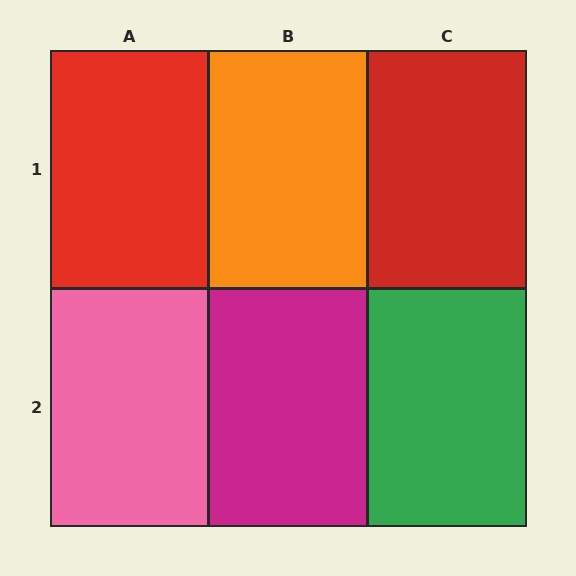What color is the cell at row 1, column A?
Red.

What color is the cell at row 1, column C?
Red.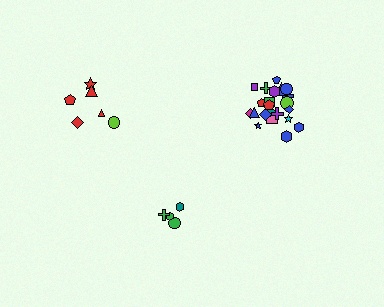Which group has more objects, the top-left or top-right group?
The top-right group.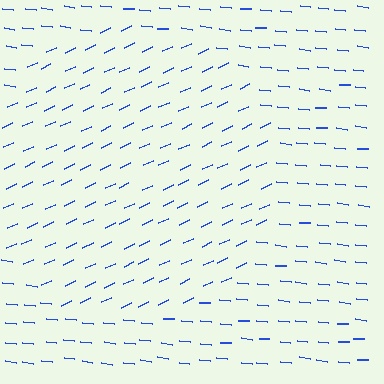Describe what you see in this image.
The image is filled with small blue line segments. A circle region in the image has lines oriented differently from the surrounding lines, creating a visible texture boundary.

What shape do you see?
I see a circle.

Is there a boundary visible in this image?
Yes, there is a texture boundary formed by a change in line orientation.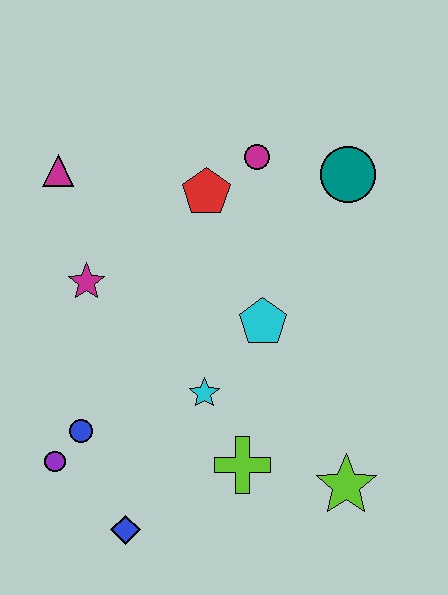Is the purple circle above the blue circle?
No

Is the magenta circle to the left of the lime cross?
No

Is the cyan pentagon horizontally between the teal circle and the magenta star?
Yes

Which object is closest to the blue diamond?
The purple circle is closest to the blue diamond.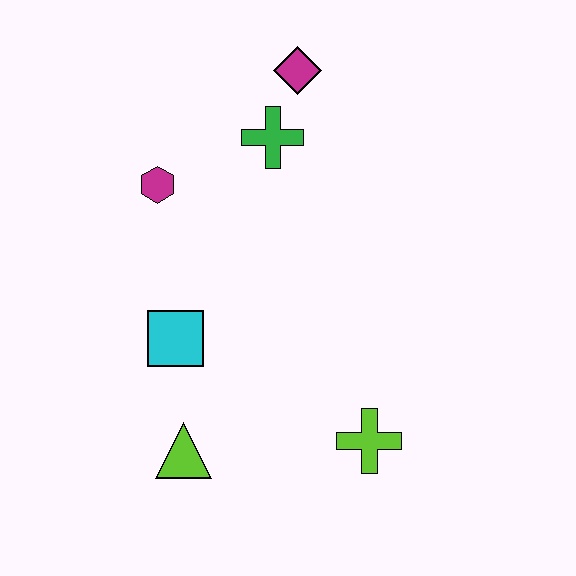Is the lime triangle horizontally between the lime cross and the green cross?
No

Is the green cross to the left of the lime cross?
Yes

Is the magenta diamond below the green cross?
No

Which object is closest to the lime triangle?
The cyan square is closest to the lime triangle.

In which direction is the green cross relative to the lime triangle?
The green cross is above the lime triangle.